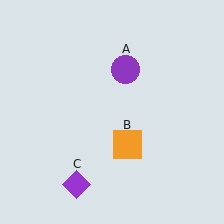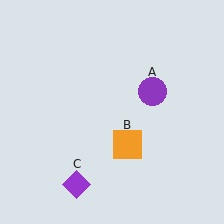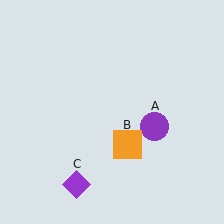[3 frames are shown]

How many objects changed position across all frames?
1 object changed position: purple circle (object A).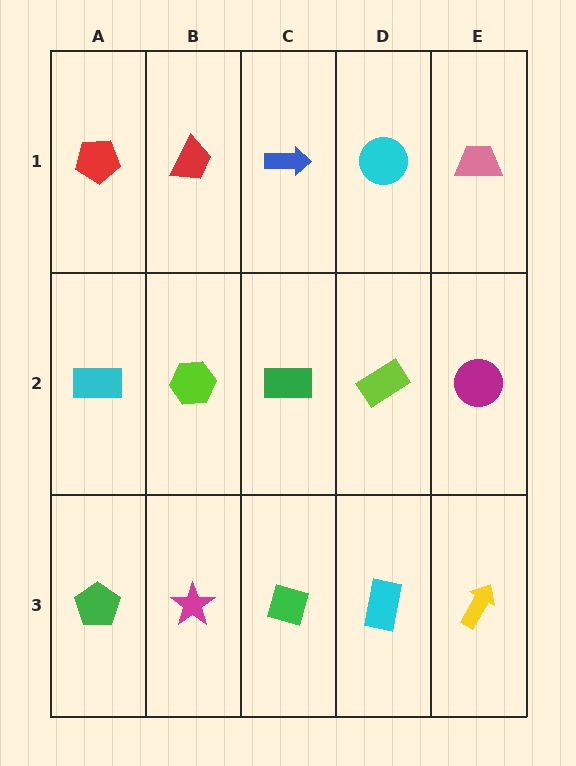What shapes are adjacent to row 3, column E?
A magenta circle (row 2, column E), a cyan rectangle (row 3, column D).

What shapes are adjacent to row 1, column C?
A green rectangle (row 2, column C), a red trapezoid (row 1, column B), a cyan circle (row 1, column D).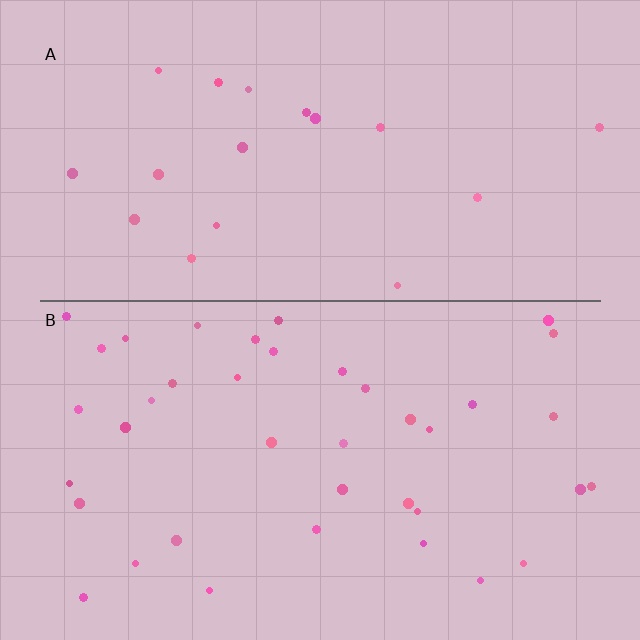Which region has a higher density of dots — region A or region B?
B (the bottom).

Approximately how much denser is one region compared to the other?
Approximately 2.1× — region B over region A.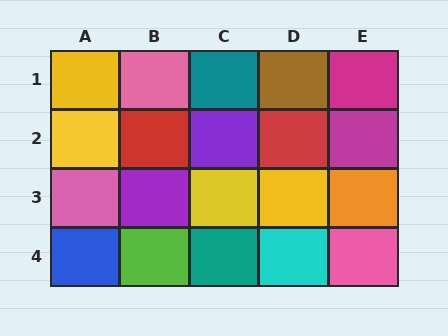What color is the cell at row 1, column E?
Magenta.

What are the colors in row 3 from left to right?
Pink, purple, yellow, yellow, orange.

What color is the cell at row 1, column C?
Teal.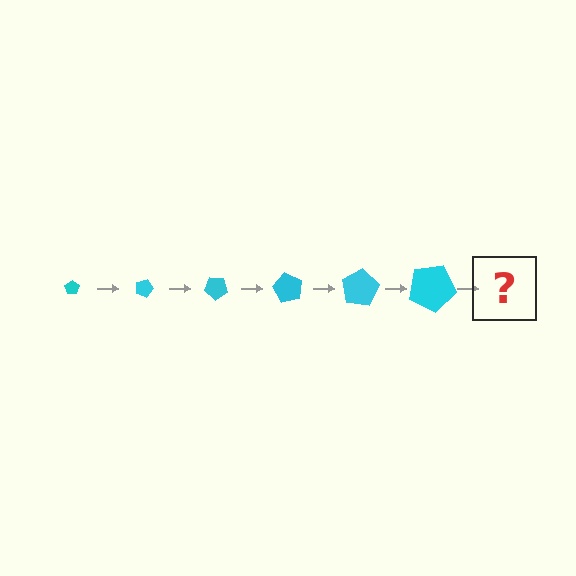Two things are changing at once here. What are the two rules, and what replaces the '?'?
The two rules are that the pentagon grows larger each step and it rotates 20 degrees each step. The '?' should be a pentagon, larger than the previous one and rotated 120 degrees from the start.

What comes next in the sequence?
The next element should be a pentagon, larger than the previous one and rotated 120 degrees from the start.